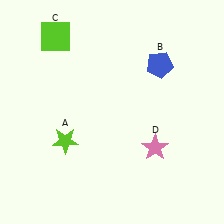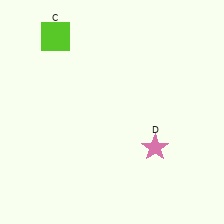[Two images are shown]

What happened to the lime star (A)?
The lime star (A) was removed in Image 2. It was in the bottom-left area of Image 1.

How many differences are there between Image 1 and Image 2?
There are 2 differences between the two images.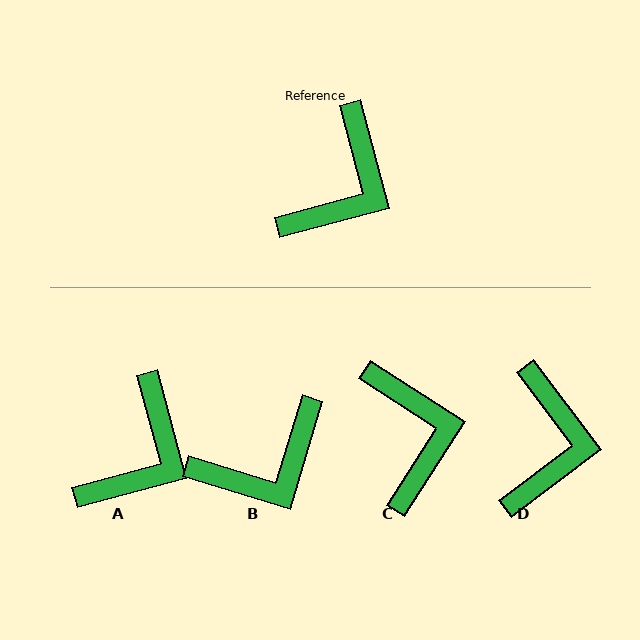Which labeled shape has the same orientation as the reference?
A.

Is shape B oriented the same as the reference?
No, it is off by about 32 degrees.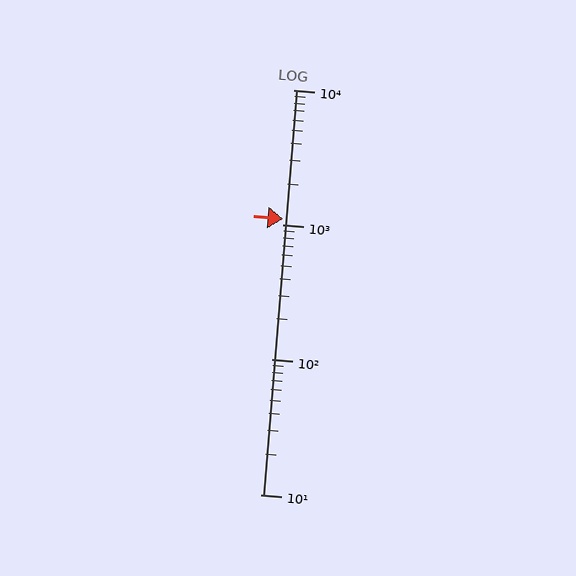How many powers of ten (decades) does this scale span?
The scale spans 3 decades, from 10 to 10000.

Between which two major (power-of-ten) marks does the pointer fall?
The pointer is between 1000 and 10000.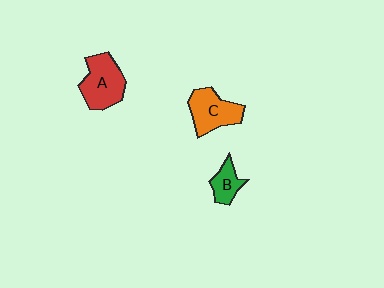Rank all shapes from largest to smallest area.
From largest to smallest: A (red), C (orange), B (green).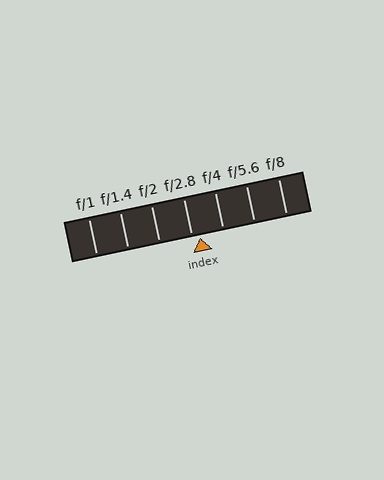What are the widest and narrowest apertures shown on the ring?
The widest aperture shown is f/1 and the narrowest is f/8.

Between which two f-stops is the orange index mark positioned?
The index mark is between f/2.8 and f/4.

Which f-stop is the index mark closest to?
The index mark is closest to f/2.8.